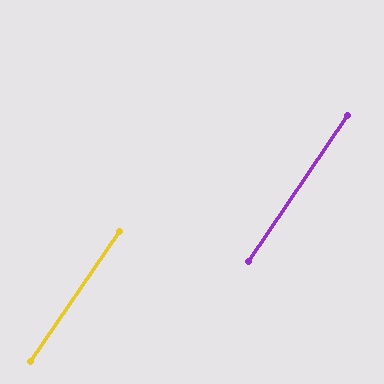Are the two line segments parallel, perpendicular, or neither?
Parallel — their directions differ by only 0.7°.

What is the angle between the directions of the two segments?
Approximately 1 degree.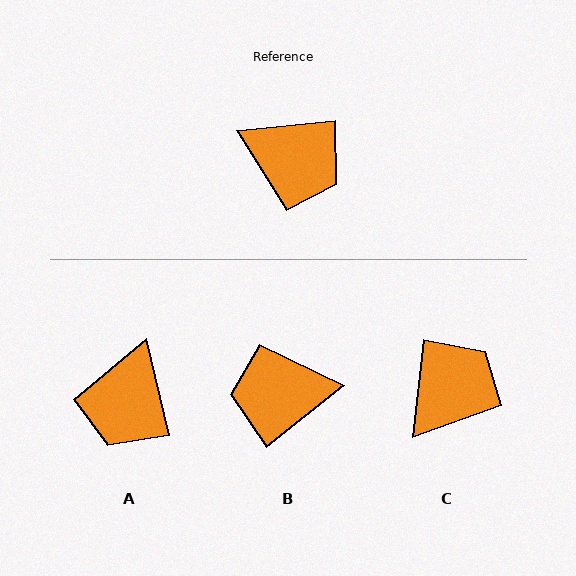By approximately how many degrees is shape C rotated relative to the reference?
Approximately 78 degrees counter-clockwise.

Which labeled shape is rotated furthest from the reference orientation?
B, about 147 degrees away.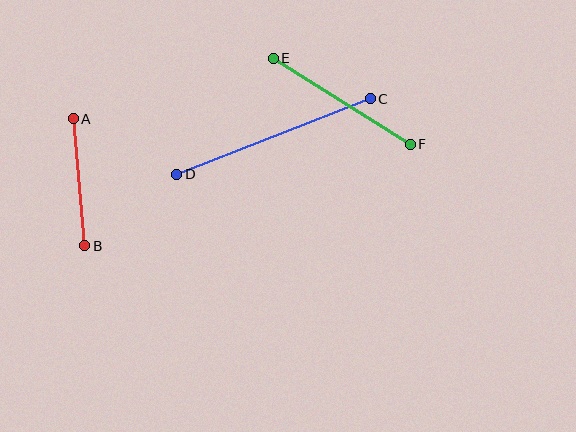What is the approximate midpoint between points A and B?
The midpoint is at approximately (79, 182) pixels.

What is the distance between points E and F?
The distance is approximately 162 pixels.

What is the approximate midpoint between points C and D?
The midpoint is at approximately (273, 137) pixels.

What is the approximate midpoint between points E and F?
The midpoint is at approximately (342, 101) pixels.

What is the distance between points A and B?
The distance is approximately 128 pixels.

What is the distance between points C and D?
The distance is approximately 208 pixels.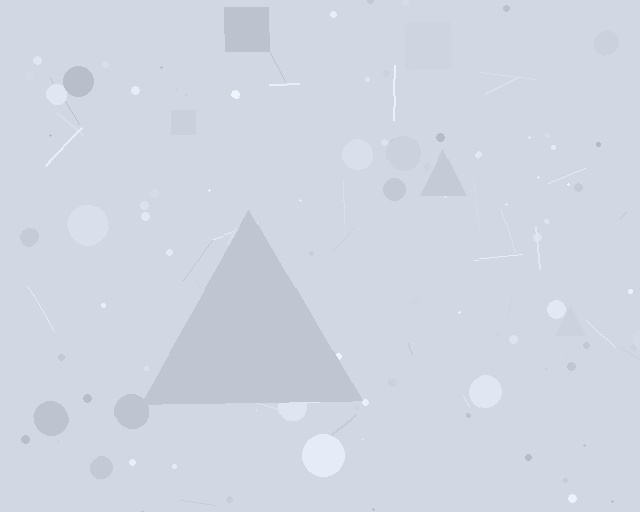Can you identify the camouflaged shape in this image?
The camouflaged shape is a triangle.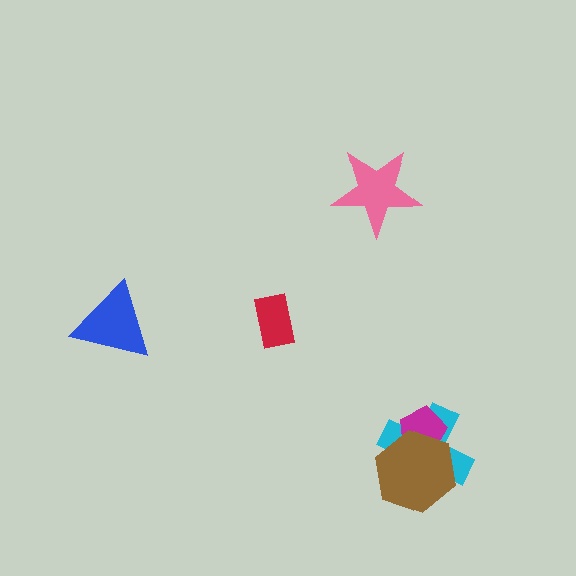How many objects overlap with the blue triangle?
0 objects overlap with the blue triangle.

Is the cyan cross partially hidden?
Yes, it is partially covered by another shape.